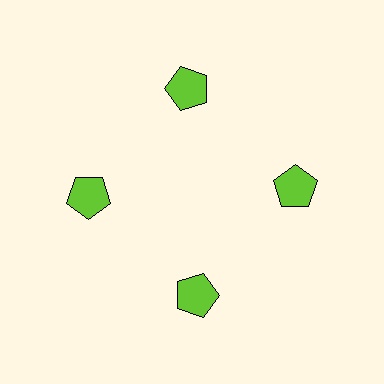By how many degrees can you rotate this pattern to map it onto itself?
The pattern maps onto itself every 90 degrees of rotation.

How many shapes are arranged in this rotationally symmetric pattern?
There are 4 shapes, arranged in 4 groups of 1.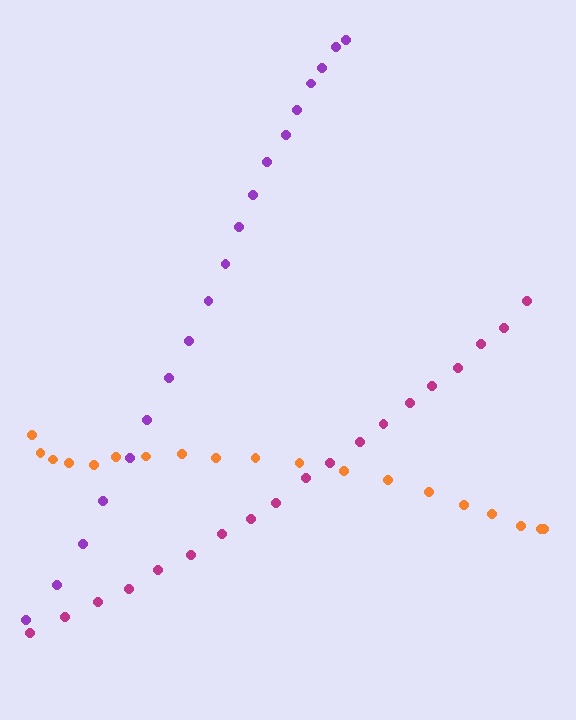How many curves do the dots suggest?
There are 3 distinct paths.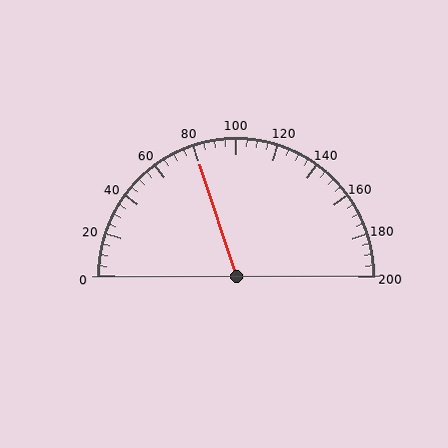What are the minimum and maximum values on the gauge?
The gauge ranges from 0 to 200.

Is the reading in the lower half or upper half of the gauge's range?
The reading is in the lower half of the range (0 to 200).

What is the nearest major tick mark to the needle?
The nearest major tick mark is 80.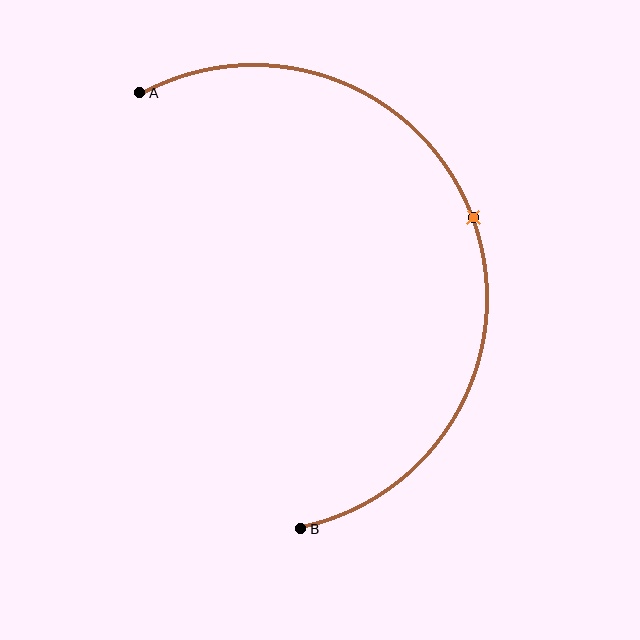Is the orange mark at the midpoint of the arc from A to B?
Yes. The orange mark lies on the arc at equal arc-length from both A and B — it is the arc midpoint.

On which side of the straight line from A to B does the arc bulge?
The arc bulges to the right of the straight line connecting A and B.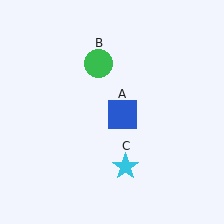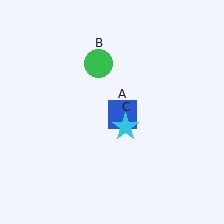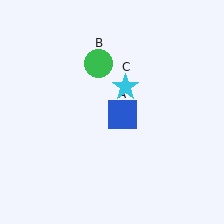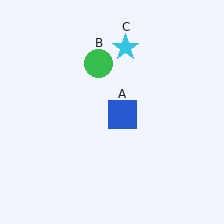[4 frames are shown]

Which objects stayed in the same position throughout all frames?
Blue square (object A) and green circle (object B) remained stationary.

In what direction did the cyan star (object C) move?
The cyan star (object C) moved up.